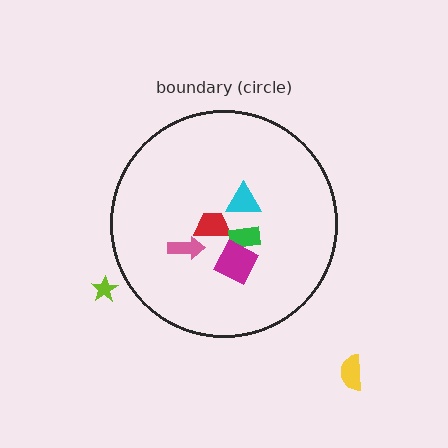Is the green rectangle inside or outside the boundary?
Inside.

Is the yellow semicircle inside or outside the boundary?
Outside.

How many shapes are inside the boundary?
5 inside, 2 outside.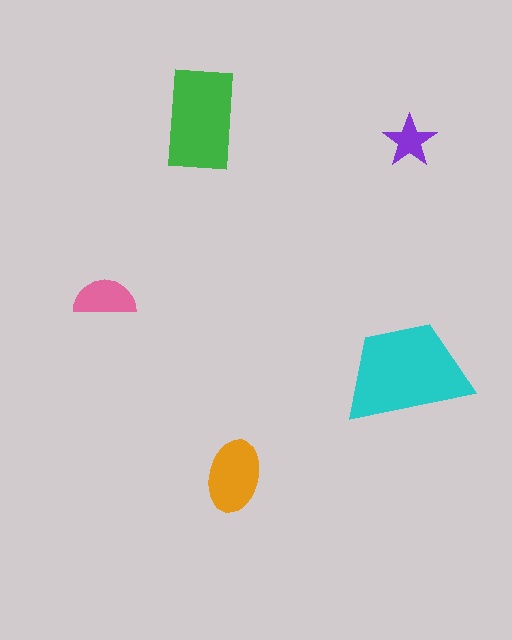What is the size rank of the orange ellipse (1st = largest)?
3rd.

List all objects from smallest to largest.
The purple star, the pink semicircle, the orange ellipse, the green rectangle, the cyan trapezoid.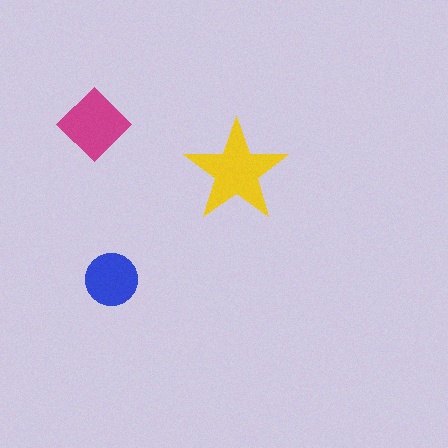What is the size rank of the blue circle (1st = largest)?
3rd.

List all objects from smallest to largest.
The blue circle, the magenta diamond, the yellow star.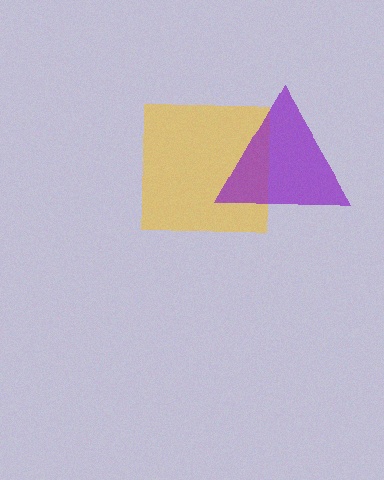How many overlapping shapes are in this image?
There are 2 overlapping shapes in the image.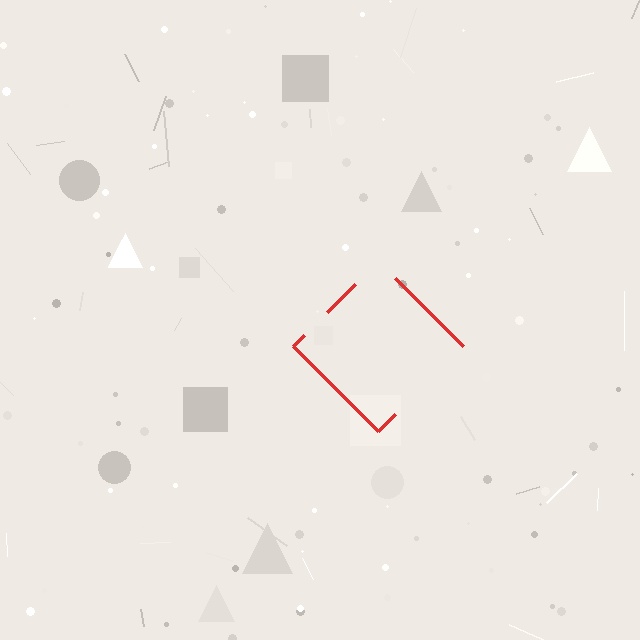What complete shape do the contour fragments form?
The contour fragments form a diamond.